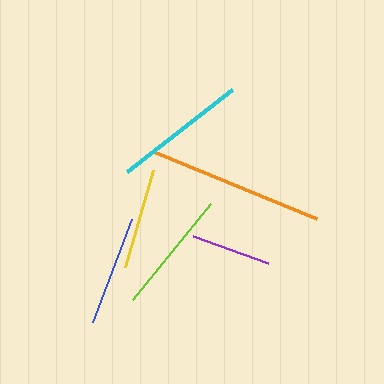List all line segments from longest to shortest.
From longest to shortest: orange, cyan, lime, blue, yellow, purple.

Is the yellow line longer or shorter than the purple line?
The yellow line is longer than the purple line.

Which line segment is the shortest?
The purple line is the shortest at approximately 80 pixels.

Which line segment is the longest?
The orange line is the longest at approximately 176 pixels.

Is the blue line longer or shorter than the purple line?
The blue line is longer than the purple line.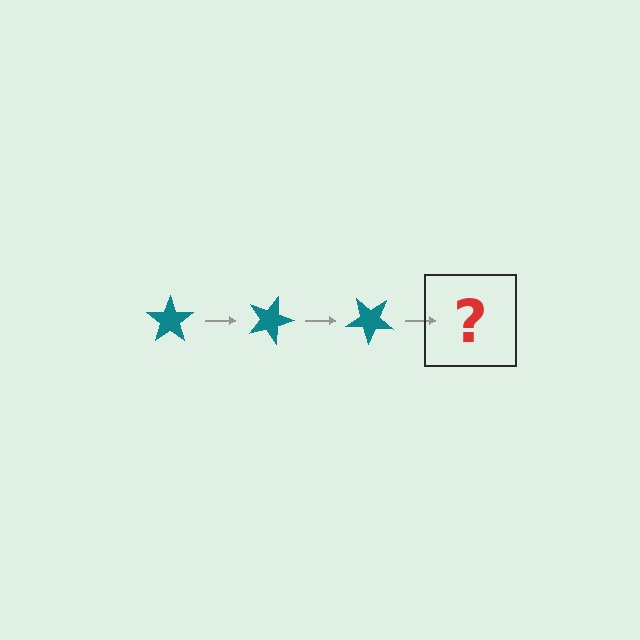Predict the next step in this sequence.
The next step is a teal star rotated 60 degrees.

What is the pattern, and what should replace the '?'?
The pattern is that the star rotates 20 degrees each step. The '?' should be a teal star rotated 60 degrees.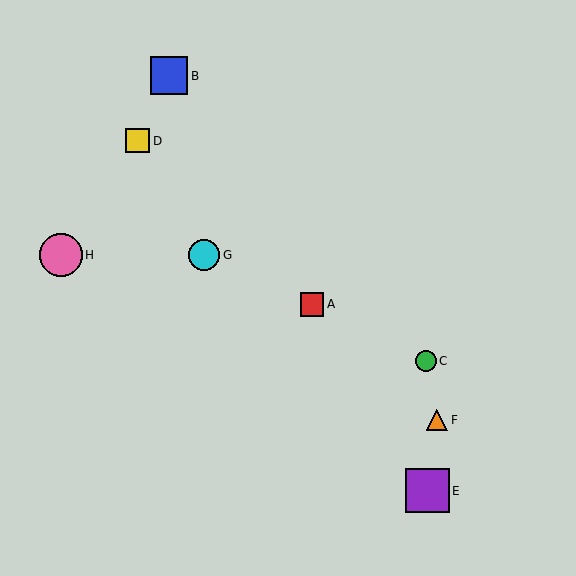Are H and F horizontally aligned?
No, H is at y≈255 and F is at y≈420.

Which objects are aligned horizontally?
Objects G, H are aligned horizontally.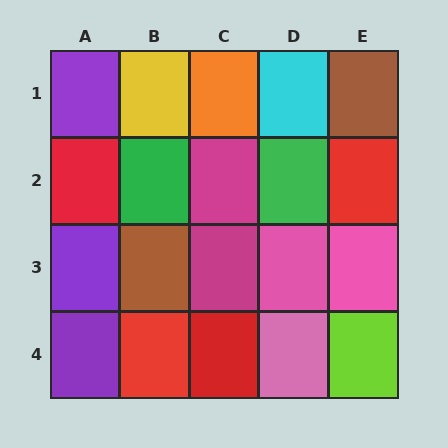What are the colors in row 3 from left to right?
Purple, brown, magenta, pink, pink.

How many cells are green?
2 cells are green.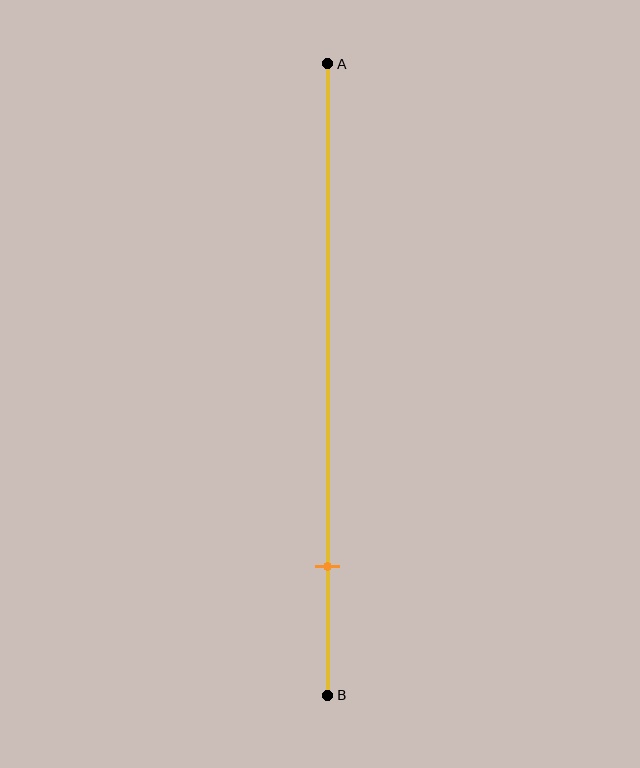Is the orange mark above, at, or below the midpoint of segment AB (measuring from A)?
The orange mark is below the midpoint of segment AB.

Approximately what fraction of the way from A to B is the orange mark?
The orange mark is approximately 80% of the way from A to B.